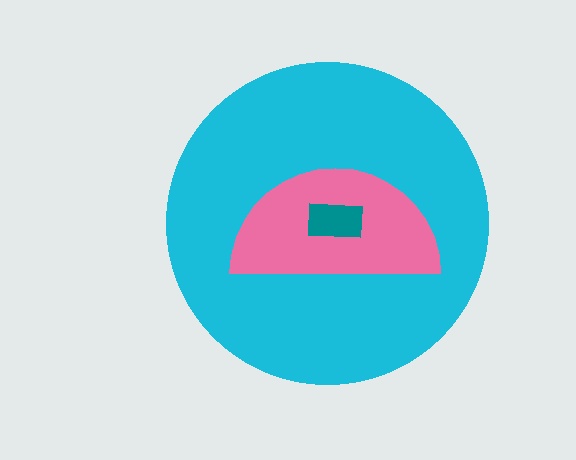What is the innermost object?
The teal rectangle.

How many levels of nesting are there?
3.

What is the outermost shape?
The cyan circle.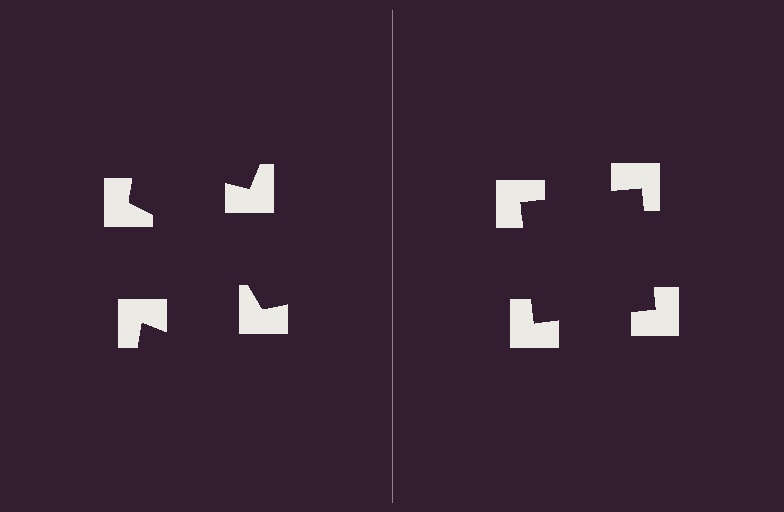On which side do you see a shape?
An illusory square appears on the right side. On the left side the wedge cuts are rotated, so no coherent shape forms.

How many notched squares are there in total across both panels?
8 — 4 on each side.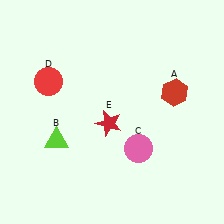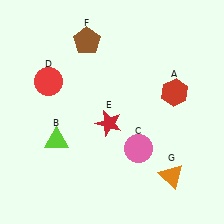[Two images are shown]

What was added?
A brown pentagon (F), an orange triangle (G) were added in Image 2.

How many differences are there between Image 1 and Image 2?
There are 2 differences between the two images.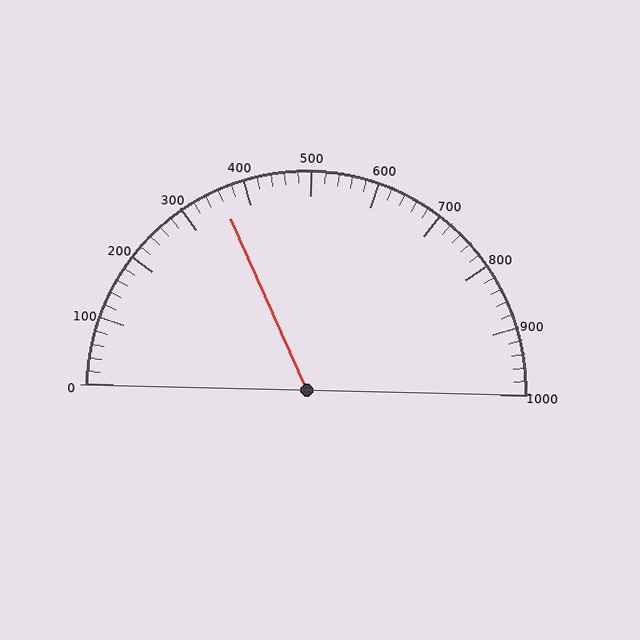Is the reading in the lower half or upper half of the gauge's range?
The reading is in the lower half of the range (0 to 1000).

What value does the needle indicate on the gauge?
The needle indicates approximately 360.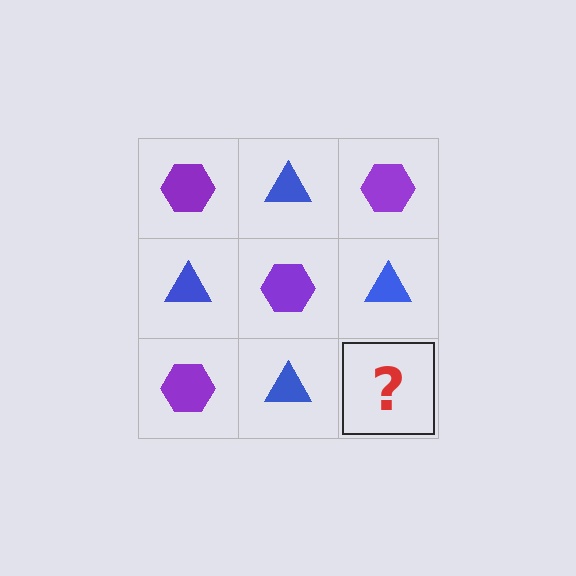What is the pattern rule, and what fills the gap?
The rule is that it alternates purple hexagon and blue triangle in a checkerboard pattern. The gap should be filled with a purple hexagon.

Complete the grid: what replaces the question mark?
The question mark should be replaced with a purple hexagon.